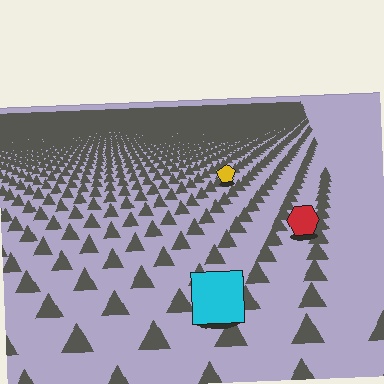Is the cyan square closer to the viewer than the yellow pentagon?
Yes. The cyan square is closer — you can tell from the texture gradient: the ground texture is coarser near it.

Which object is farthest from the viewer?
The yellow pentagon is farthest from the viewer. It appears smaller and the ground texture around it is denser.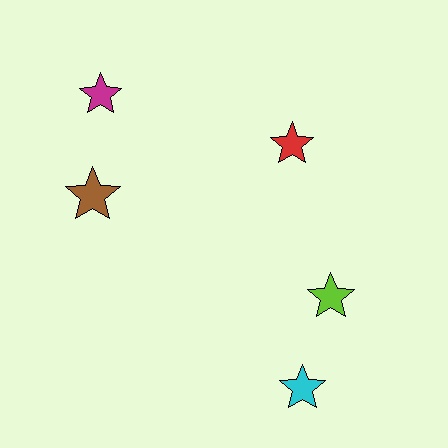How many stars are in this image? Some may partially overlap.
There are 5 stars.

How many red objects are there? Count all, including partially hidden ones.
There is 1 red object.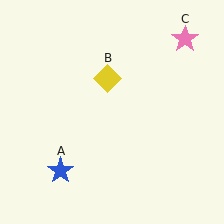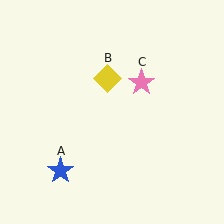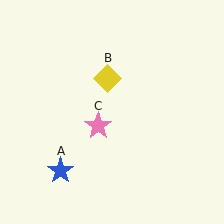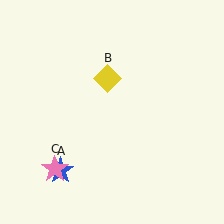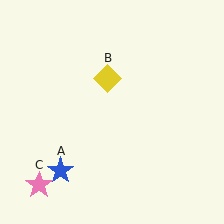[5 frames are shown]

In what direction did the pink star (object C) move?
The pink star (object C) moved down and to the left.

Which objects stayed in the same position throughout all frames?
Blue star (object A) and yellow diamond (object B) remained stationary.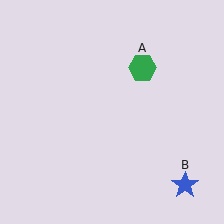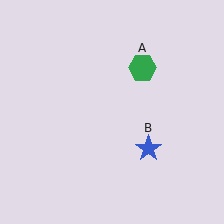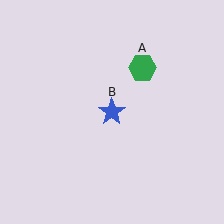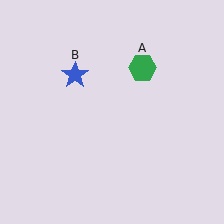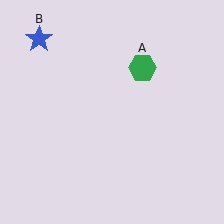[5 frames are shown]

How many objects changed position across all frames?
1 object changed position: blue star (object B).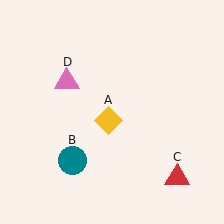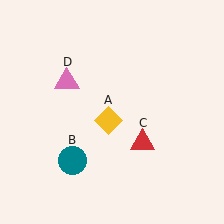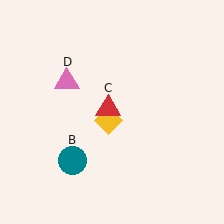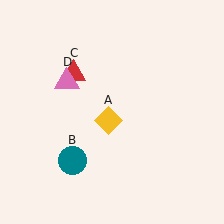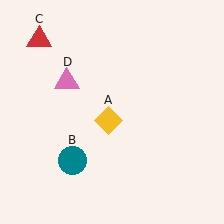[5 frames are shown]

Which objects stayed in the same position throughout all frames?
Yellow diamond (object A) and teal circle (object B) and pink triangle (object D) remained stationary.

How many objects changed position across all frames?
1 object changed position: red triangle (object C).